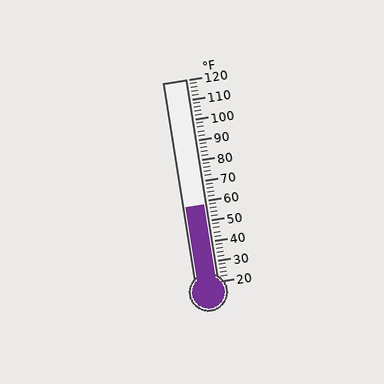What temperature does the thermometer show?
The thermometer shows approximately 58°F.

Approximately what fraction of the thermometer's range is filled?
The thermometer is filled to approximately 40% of its range.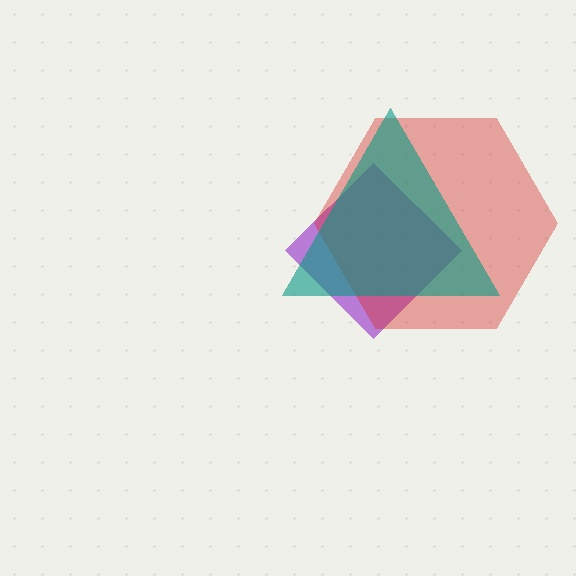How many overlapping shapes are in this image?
There are 3 overlapping shapes in the image.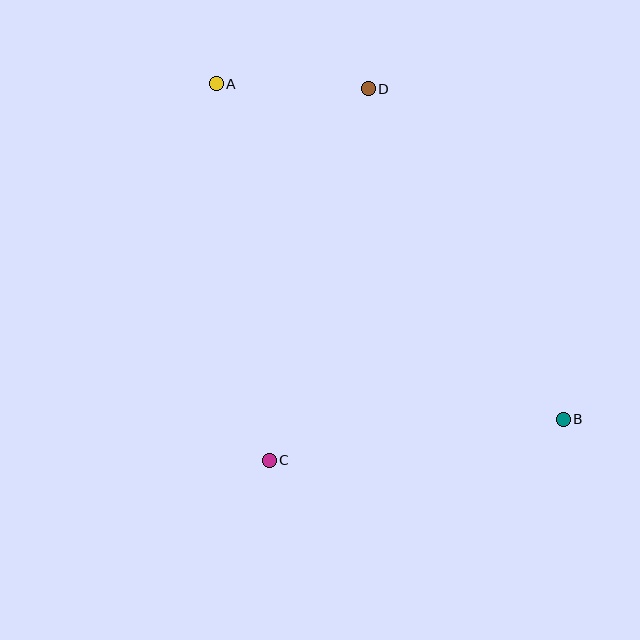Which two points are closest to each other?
Points A and D are closest to each other.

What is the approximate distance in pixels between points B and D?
The distance between B and D is approximately 383 pixels.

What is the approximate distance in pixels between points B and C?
The distance between B and C is approximately 297 pixels.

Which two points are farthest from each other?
Points A and B are farthest from each other.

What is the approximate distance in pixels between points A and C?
The distance between A and C is approximately 380 pixels.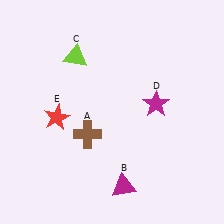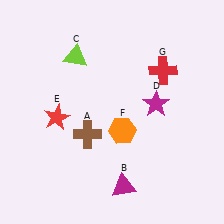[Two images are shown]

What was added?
An orange hexagon (F), a red cross (G) were added in Image 2.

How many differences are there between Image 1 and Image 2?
There are 2 differences between the two images.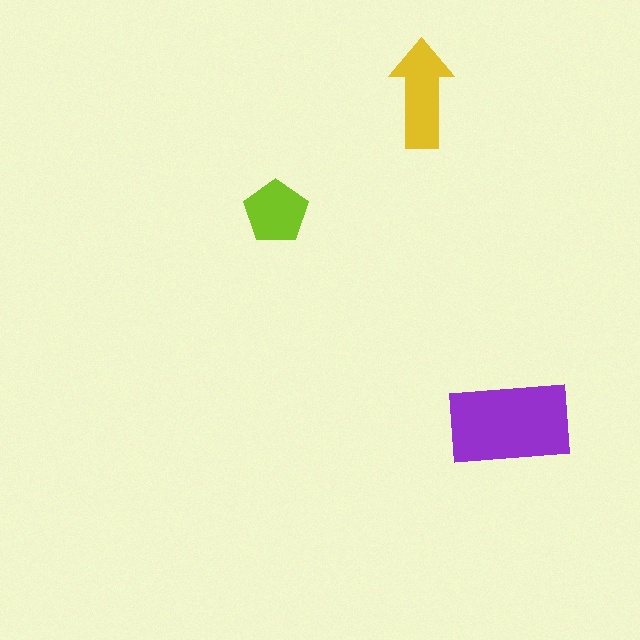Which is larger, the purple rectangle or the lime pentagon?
The purple rectangle.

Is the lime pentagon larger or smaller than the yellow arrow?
Smaller.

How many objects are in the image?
There are 3 objects in the image.